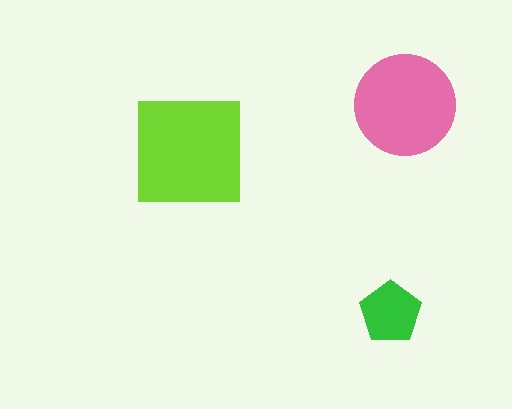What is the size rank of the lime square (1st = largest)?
1st.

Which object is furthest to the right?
The pink circle is rightmost.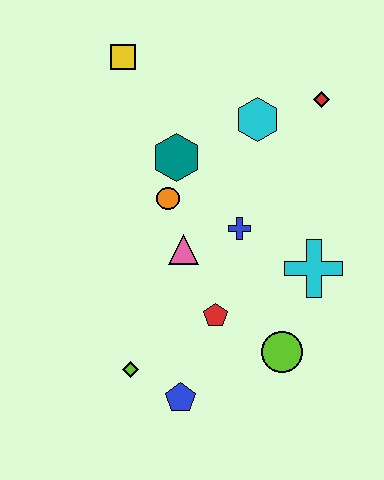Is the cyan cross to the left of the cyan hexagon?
No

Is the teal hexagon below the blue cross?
No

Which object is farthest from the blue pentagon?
The yellow square is farthest from the blue pentagon.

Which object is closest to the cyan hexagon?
The red diamond is closest to the cyan hexagon.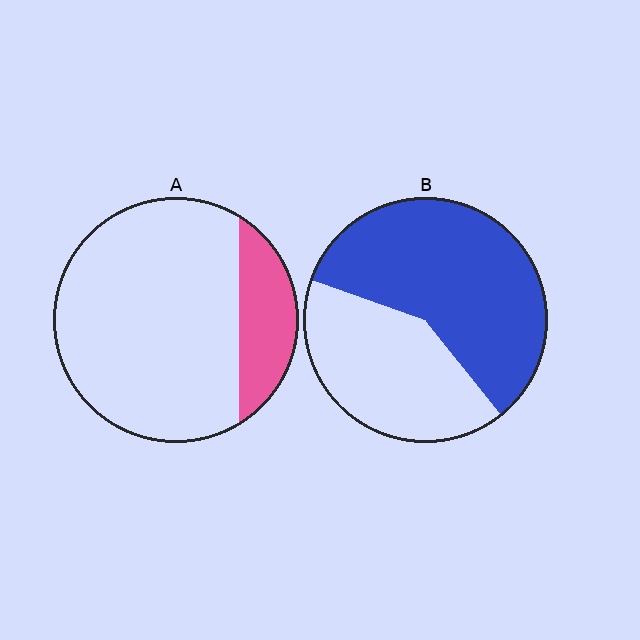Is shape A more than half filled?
No.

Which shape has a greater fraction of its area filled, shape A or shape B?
Shape B.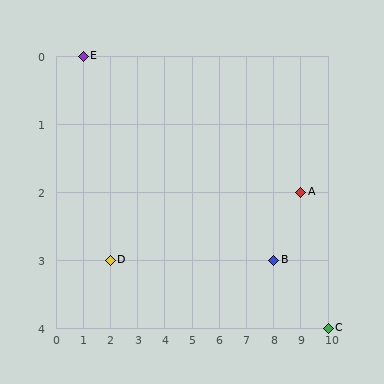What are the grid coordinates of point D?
Point D is at grid coordinates (2, 3).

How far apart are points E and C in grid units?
Points E and C are 9 columns and 4 rows apart (about 9.8 grid units diagonally).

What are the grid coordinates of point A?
Point A is at grid coordinates (9, 2).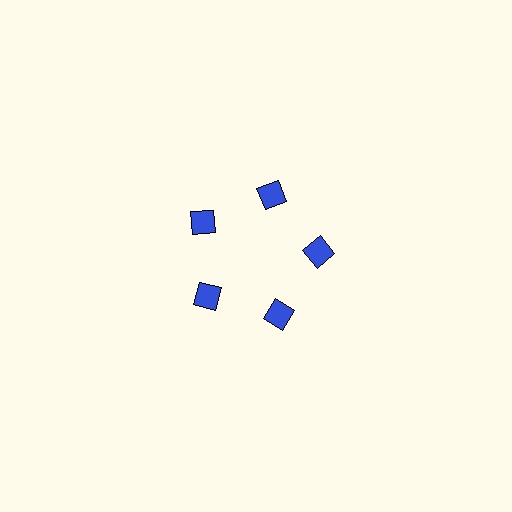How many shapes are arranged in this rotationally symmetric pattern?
There are 5 shapes, arranged in 5 groups of 1.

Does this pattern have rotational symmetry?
Yes, this pattern has 5-fold rotational symmetry. It looks the same after rotating 72 degrees around the center.